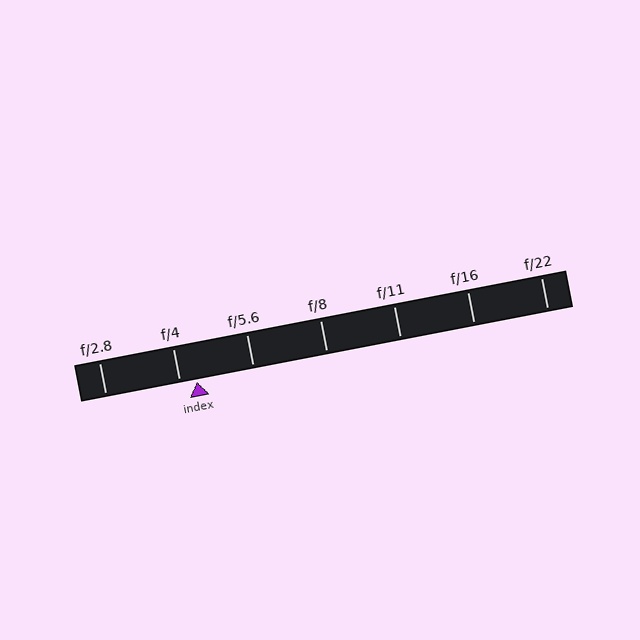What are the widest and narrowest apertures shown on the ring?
The widest aperture shown is f/2.8 and the narrowest is f/22.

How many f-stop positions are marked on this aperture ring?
There are 7 f-stop positions marked.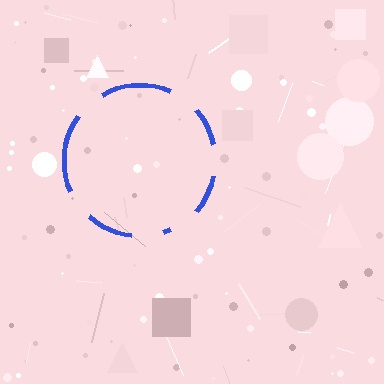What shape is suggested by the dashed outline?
The dashed outline suggests a circle.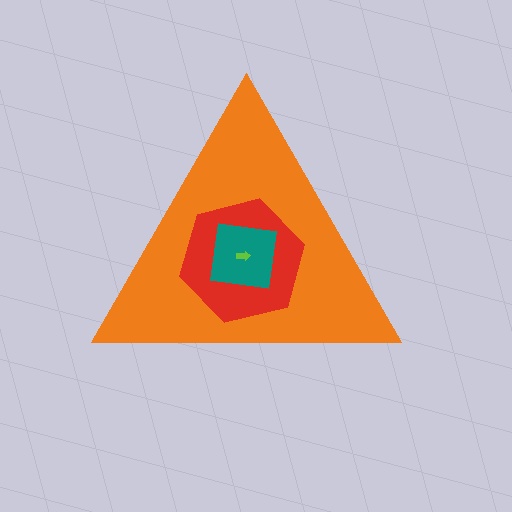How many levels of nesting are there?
4.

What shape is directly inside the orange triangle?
The red hexagon.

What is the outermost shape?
The orange triangle.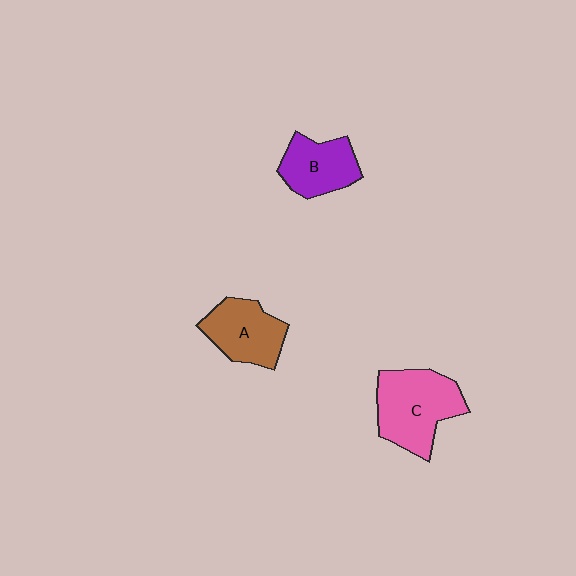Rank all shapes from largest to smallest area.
From largest to smallest: C (pink), A (brown), B (purple).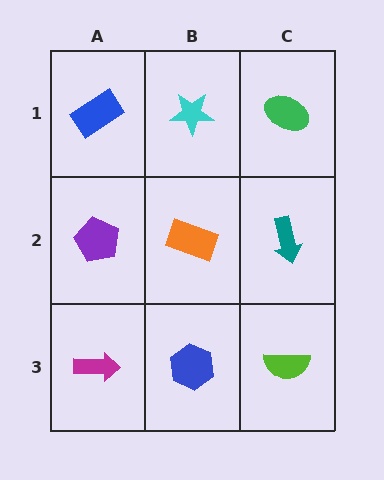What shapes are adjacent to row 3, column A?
A purple pentagon (row 2, column A), a blue hexagon (row 3, column B).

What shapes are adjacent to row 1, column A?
A purple pentagon (row 2, column A), a cyan star (row 1, column B).